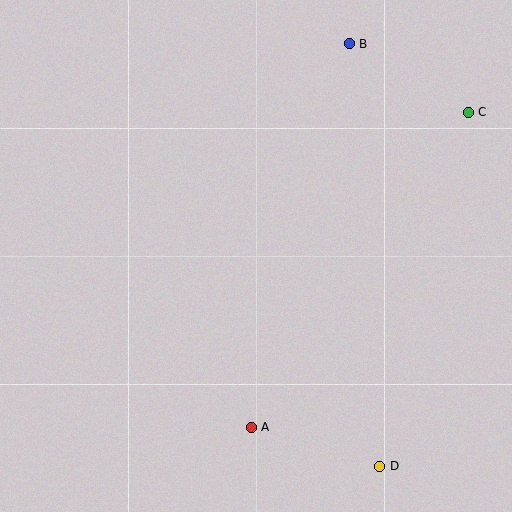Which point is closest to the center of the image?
Point A at (251, 427) is closest to the center.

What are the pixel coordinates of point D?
Point D is at (380, 466).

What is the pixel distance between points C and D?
The distance between C and D is 365 pixels.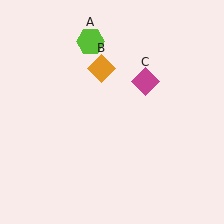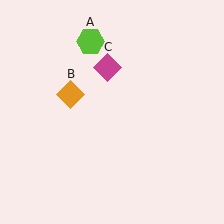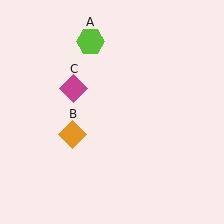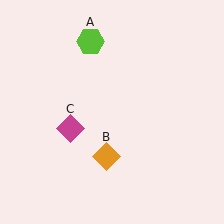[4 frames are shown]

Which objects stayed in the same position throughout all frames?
Lime hexagon (object A) remained stationary.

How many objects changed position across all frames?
2 objects changed position: orange diamond (object B), magenta diamond (object C).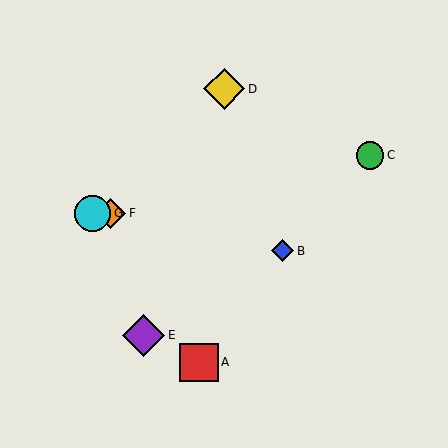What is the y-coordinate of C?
Object C is at y≈155.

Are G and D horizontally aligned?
No, G is at y≈213 and D is at y≈89.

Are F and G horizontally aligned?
Yes, both are at y≈213.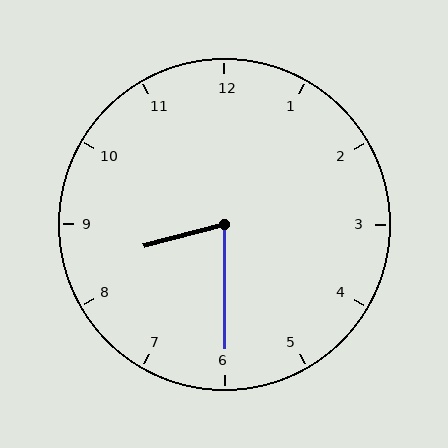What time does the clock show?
8:30.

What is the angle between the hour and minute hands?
Approximately 75 degrees.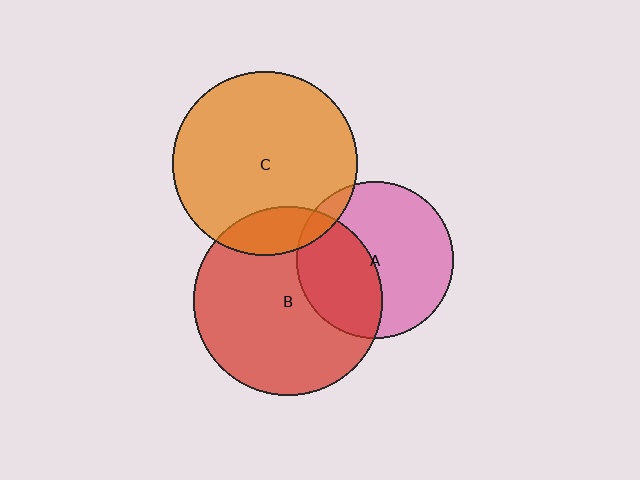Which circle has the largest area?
Circle B (red).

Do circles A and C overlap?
Yes.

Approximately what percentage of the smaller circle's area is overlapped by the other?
Approximately 10%.